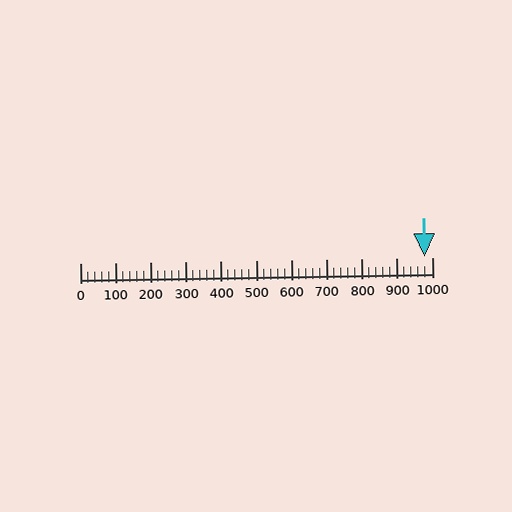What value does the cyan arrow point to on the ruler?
The cyan arrow points to approximately 980.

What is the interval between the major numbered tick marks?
The major tick marks are spaced 100 units apart.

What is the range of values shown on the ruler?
The ruler shows values from 0 to 1000.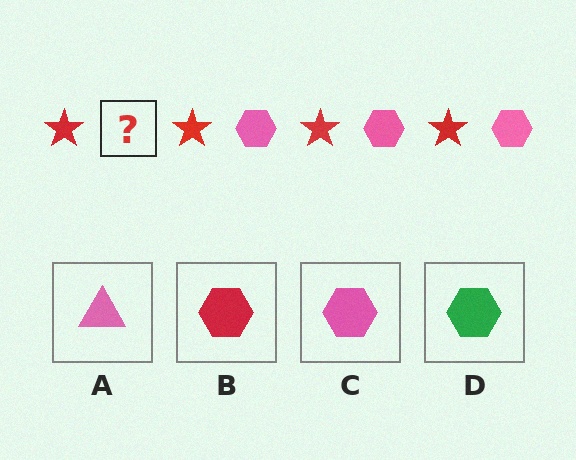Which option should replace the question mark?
Option C.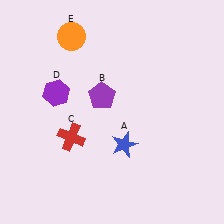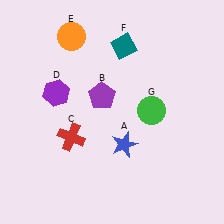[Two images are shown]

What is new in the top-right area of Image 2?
A green circle (G) was added in the top-right area of Image 2.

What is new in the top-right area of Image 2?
A teal diamond (F) was added in the top-right area of Image 2.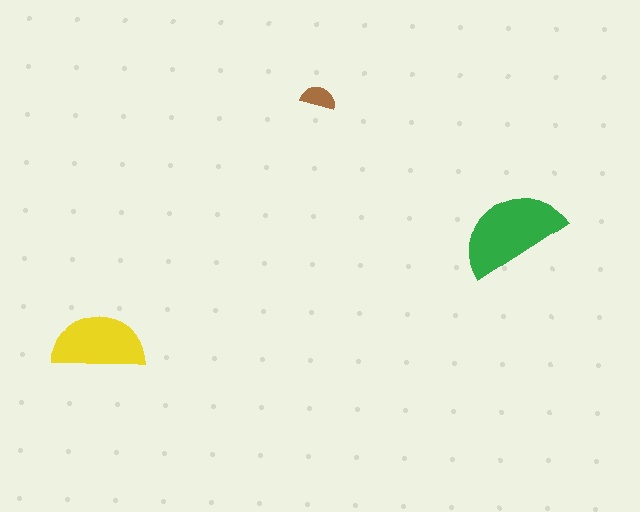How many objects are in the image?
There are 3 objects in the image.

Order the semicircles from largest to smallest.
the green one, the yellow one, the brown one.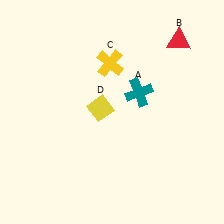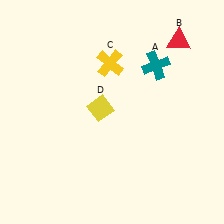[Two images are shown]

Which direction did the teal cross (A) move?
The teal cross (A) moved up.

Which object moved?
The teal cross (A) moved up.